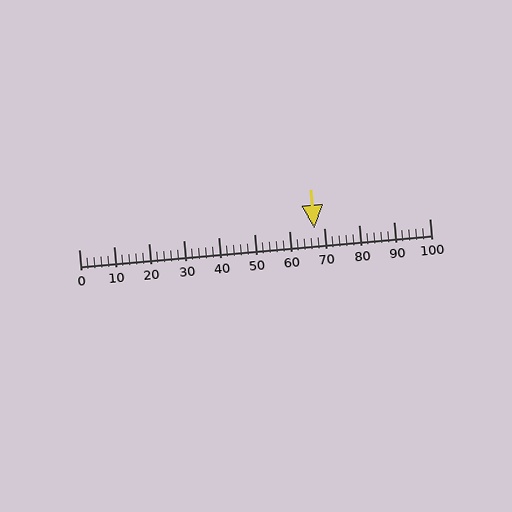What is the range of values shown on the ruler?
The ruler shows values from 0 to 100.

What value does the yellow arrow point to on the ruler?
The yellow arrow points to approximately 67.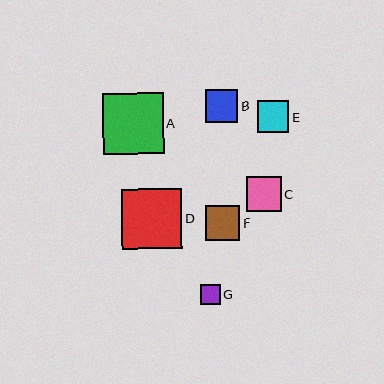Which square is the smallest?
Square G is the smallest with a size of approximately 20 pixels.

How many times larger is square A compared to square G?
Square A is approximately 3.0 times the size of square G.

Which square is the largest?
Square D is the largest with a size of approximately 61 pixels.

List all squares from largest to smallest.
From largest to smallest: D, A, C, F, B, E, G.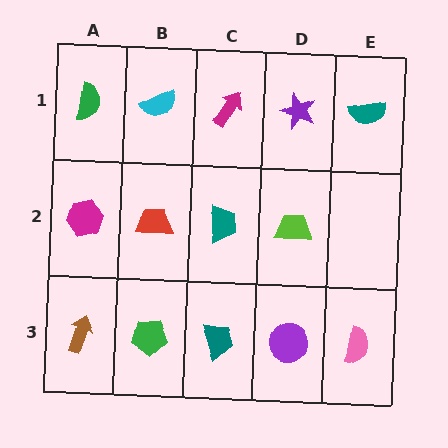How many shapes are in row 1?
5 shapes.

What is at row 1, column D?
A purple star.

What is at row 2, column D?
A lime trapezoid.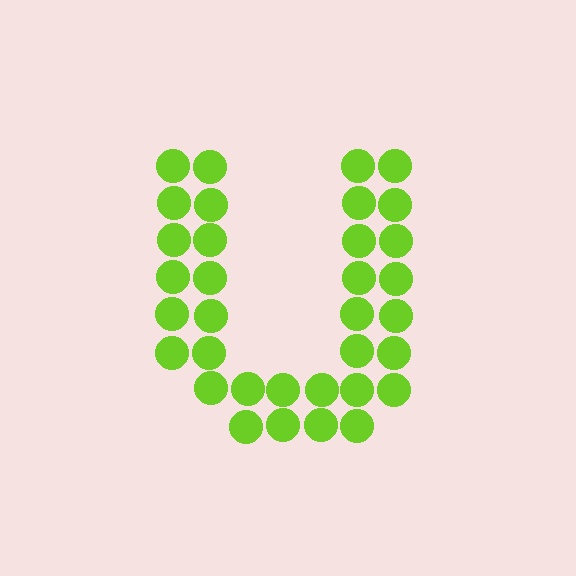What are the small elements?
The small elements are circles.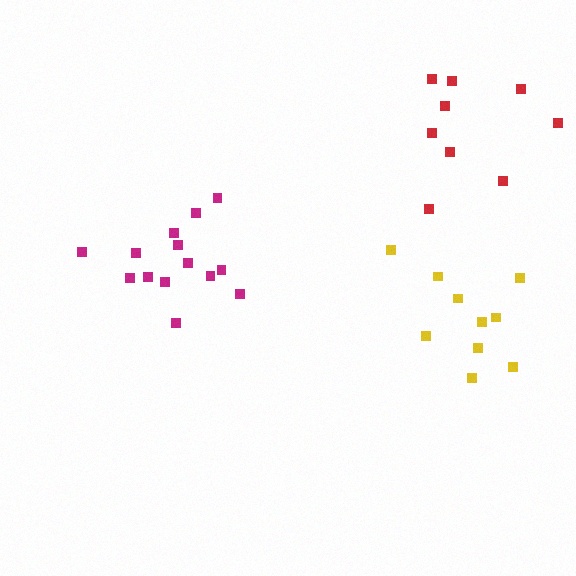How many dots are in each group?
Group 1: 10 dots, Group 2: 14 dots, Group 3: 9 dots (33 total).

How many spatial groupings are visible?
There are 3 spatial groupings.